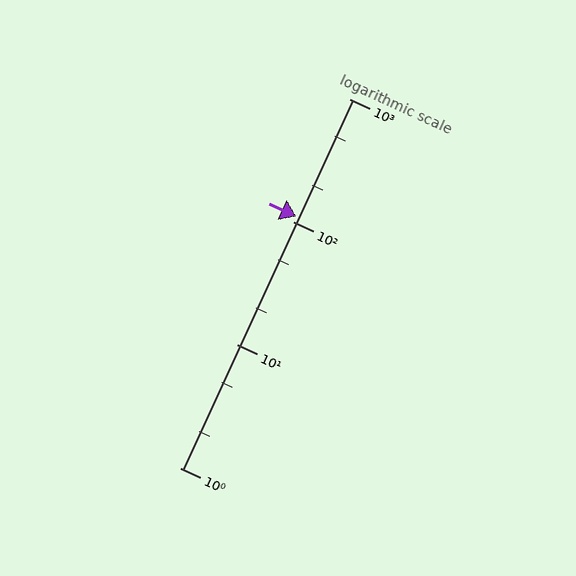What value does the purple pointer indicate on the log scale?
The pointer indicates approximately 110.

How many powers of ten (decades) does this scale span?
The scale spans 3 decades, from 1 to 1000.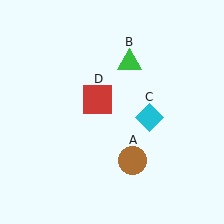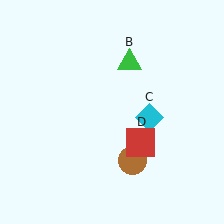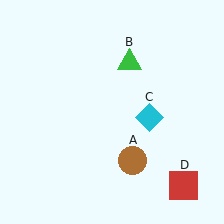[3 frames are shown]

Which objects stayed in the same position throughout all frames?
Brown circle (object A) and green triangle (object B) and cyan diamond (object C) remained stationary.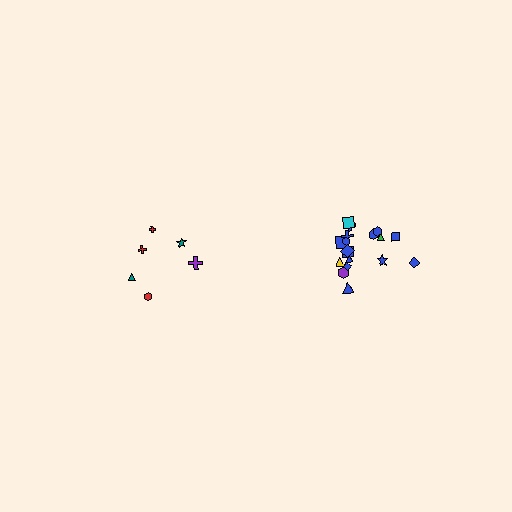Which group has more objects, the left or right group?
The right group.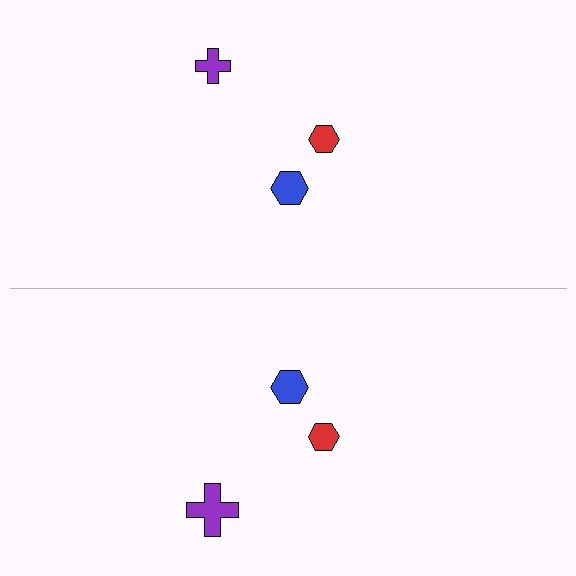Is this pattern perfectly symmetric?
No, the pattern is not perfectly symmetric. The purple cross on the bottom side has a different size than its mirror counterpart.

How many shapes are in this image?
There are 6 shapes in this image.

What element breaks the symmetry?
The purple cross on the bottom side has a different size than its mirror counterpart.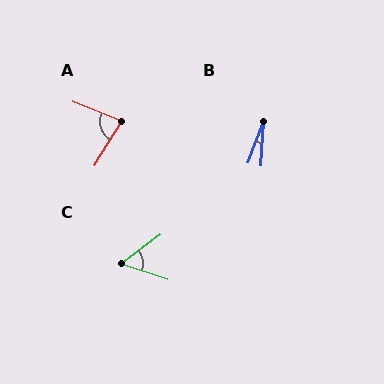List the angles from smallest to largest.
B (16°), C (54°), A (80°).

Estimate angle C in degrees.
Approximately 54 degrees.